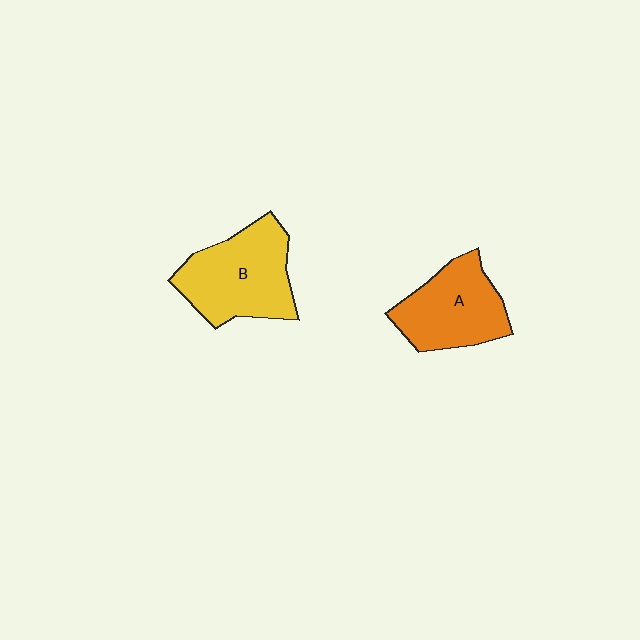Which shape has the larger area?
Shape B (yellow).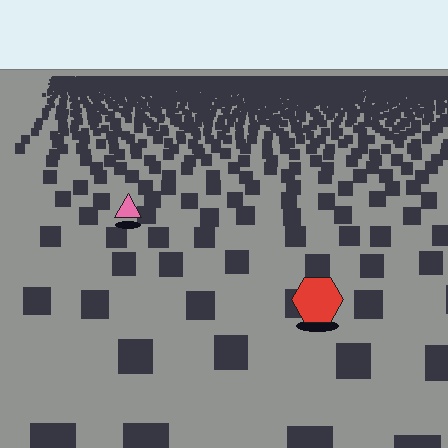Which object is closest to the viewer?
The red hexagon is closest. The texture marks near it are larger and more spread out.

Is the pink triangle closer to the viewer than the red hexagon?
No. The red hexagon is closer — you can tell from the texture gradient: the ground texture is coarser near it.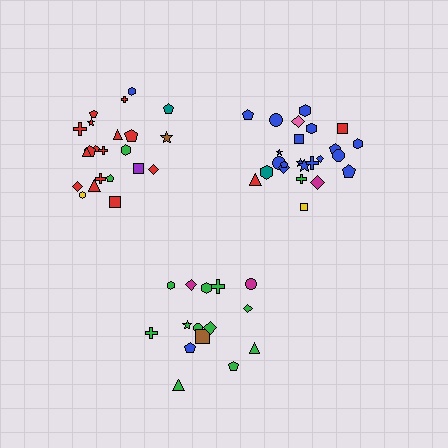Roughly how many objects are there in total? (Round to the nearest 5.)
Roughly 60 objects in total.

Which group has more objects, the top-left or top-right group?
The top-right group.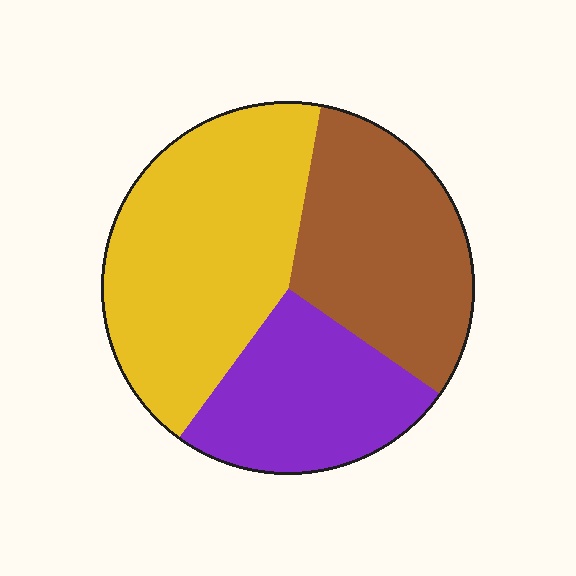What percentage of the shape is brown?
Brown covers roughly 30% of the shape.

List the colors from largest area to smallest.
From largest to smallest: yellow, brown, purple.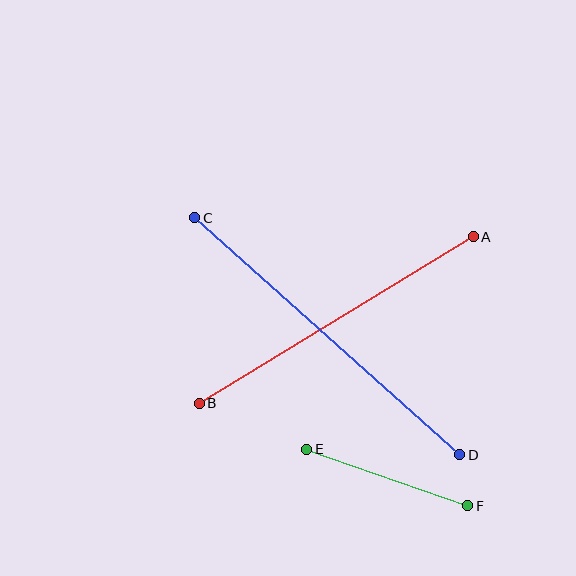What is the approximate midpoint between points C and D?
The midpoint is at approximately (327, 336) pixels.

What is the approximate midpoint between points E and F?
The midpoint is at approximately (387, 478) pixels.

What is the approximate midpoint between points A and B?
The midpoint is at approximately (336, 320) pixels.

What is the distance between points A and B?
The distance is approximately 321 pixels.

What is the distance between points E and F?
The distance is approximately 171 pixels.